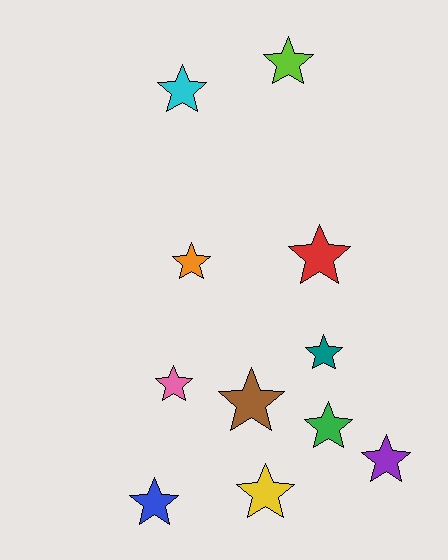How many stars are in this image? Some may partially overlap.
There are 11 stars.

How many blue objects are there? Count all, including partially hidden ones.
There is 1 blue object.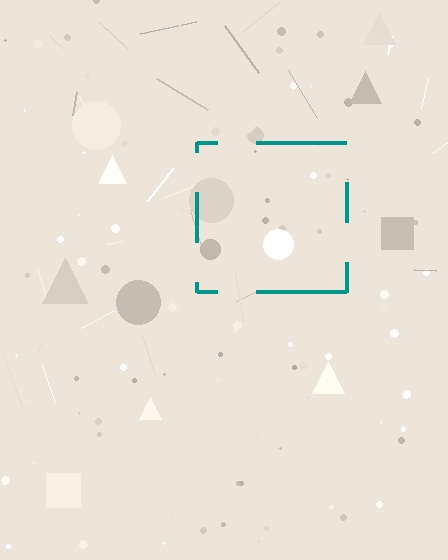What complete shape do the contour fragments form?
The contour fragments form a square.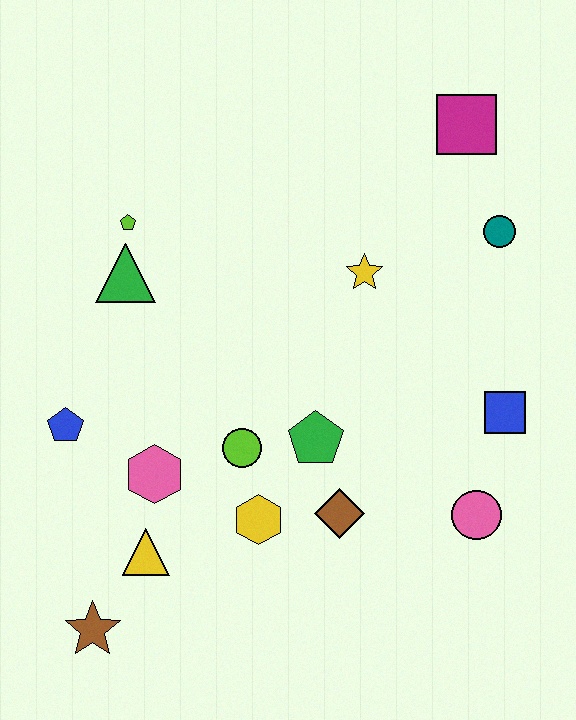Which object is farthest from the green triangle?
The pink circle is farthest from the green triangle.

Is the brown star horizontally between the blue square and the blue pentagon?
Yes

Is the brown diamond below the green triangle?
Yes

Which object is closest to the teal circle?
The magenta square is closest to the teal circle.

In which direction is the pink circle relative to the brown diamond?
The pink circle is to the right of the brown diamond.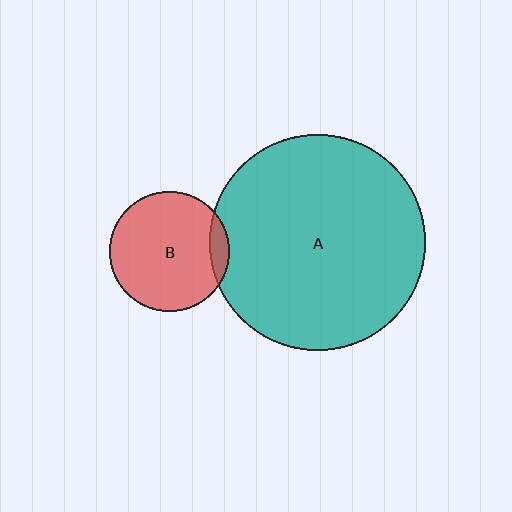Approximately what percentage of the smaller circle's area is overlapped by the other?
Approximately 10%.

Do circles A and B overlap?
Yes.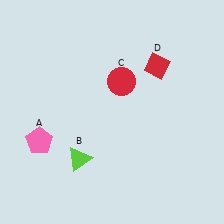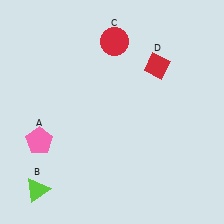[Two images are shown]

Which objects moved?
The objects that moved are: the lime triangle (B), the red circle (C).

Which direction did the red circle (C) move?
The red circle (C) moved up.